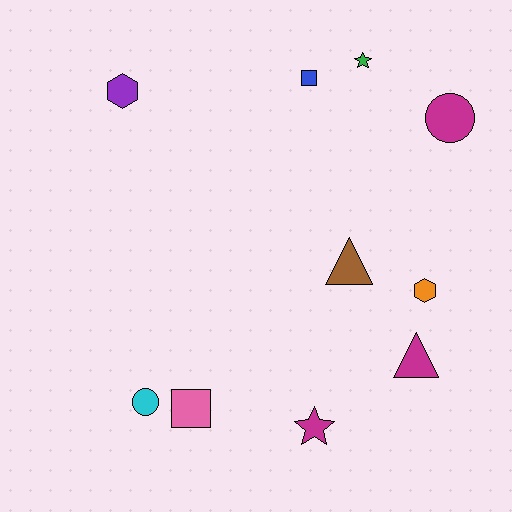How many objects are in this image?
There are 10 objects.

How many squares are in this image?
There are 2 squares.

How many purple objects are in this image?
There is 1 purple object.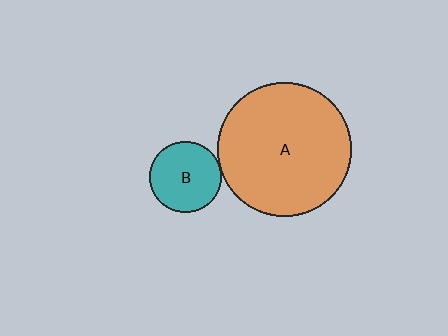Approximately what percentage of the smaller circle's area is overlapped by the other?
Approximately 5%.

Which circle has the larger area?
Circle A (orange).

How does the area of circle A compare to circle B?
Approximately 3.5 times.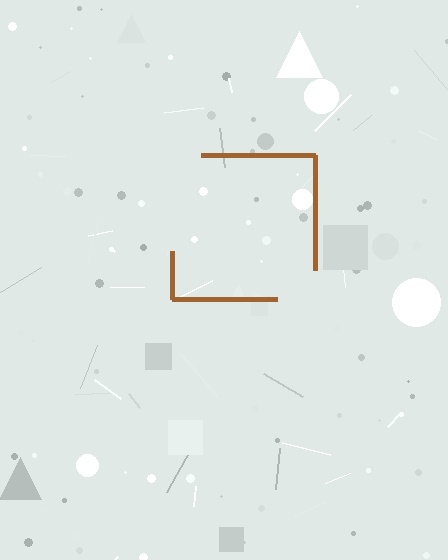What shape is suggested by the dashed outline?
The dashed outline suggests a square.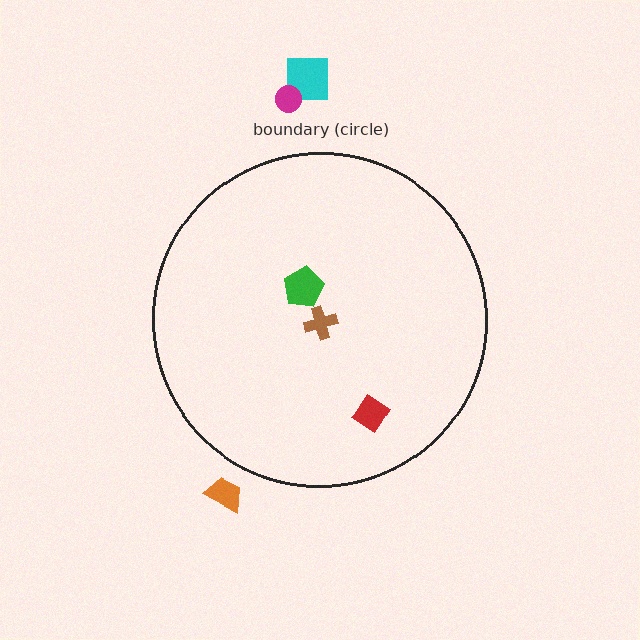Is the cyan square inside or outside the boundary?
Outside.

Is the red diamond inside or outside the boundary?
Inside.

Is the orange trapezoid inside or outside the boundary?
Outside.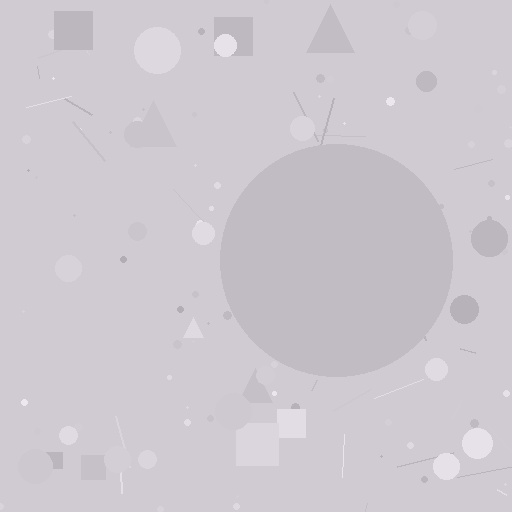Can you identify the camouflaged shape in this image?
The camouflaged shape is a circle.